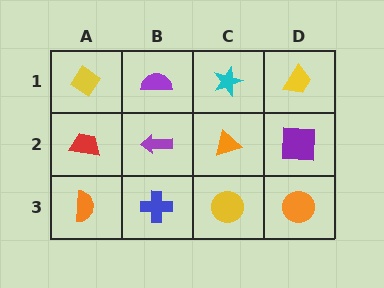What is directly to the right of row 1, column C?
A yellow trapezoid.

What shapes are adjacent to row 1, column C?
An orange triangle (row 2, column C), a purple semicircle (row 1, column B), a yellow trapezoid (row 1, column D).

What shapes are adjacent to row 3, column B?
A purple arrow (row 2, column B), an orange semicircle (row 3, column A), a yellow circle (row 3, column C).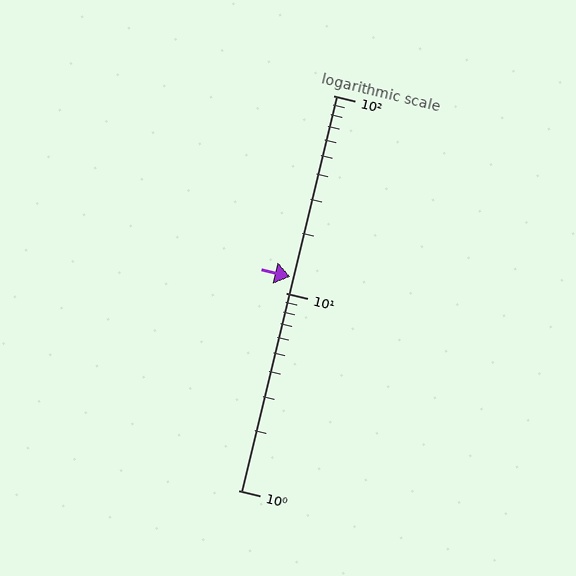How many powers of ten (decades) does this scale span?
The scale spans 2 decades, from 1 to 100.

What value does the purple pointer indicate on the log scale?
The pointer indicates approximately 12.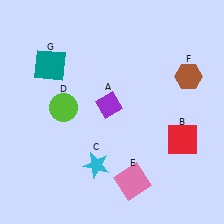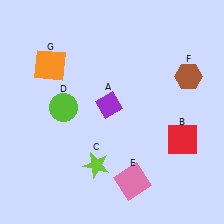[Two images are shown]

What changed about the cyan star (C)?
In Image 1, C is cyan. In Image 2, it changed to lime.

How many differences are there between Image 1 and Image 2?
There are 2 differences between the two images.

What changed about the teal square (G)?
In Image 1, G is teal. In Image 2, it changed to orange.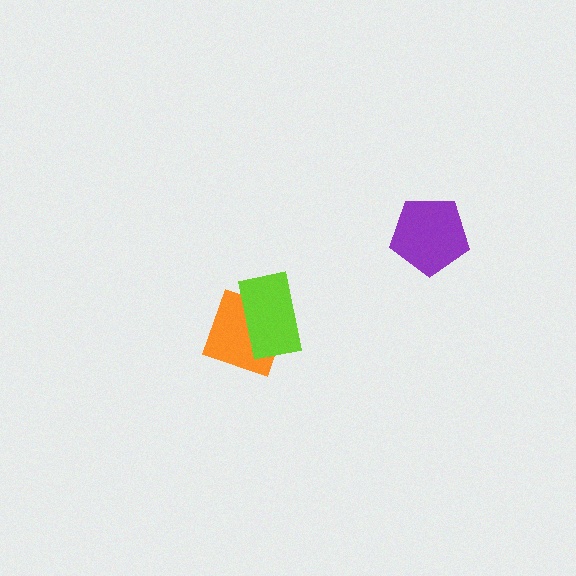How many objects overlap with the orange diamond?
1 object overlaps with the orange diamond.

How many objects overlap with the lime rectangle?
1 object overlaps with the lime rectangle.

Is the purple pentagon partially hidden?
No, no other shape covers it.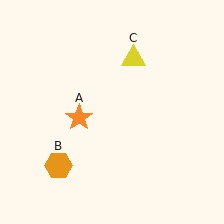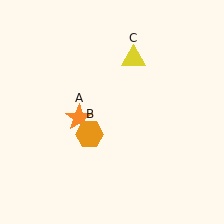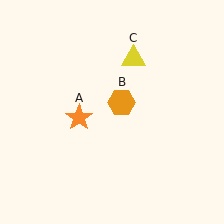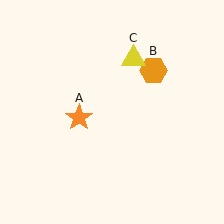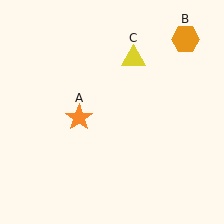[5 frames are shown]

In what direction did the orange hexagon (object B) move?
The orange hexagon (object B) moved up and to the right.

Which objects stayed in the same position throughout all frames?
Orange star (object A) and yellow triangle (object C) remained stationary.